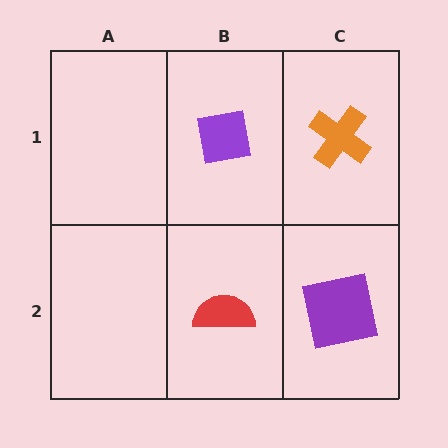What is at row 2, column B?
A red semicircle.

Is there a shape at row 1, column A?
No, that cell is empty.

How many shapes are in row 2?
2 shapes.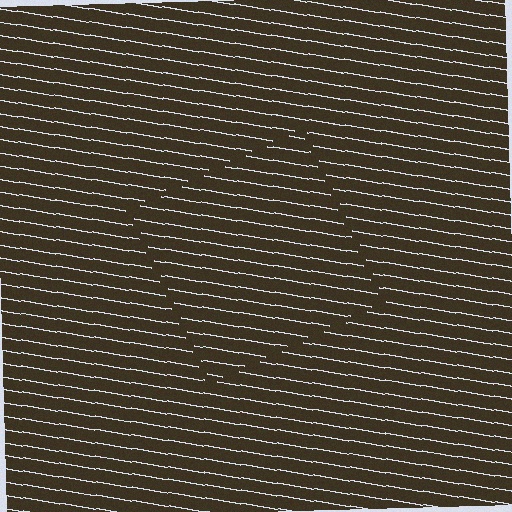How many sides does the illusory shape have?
4 sides — the line-ends trace a square.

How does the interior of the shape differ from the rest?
The interior of the shape contains the same grating, shifted by half a period — the contour is defined by the phase discontinuity where line-ends from the inner and outer gratings abut.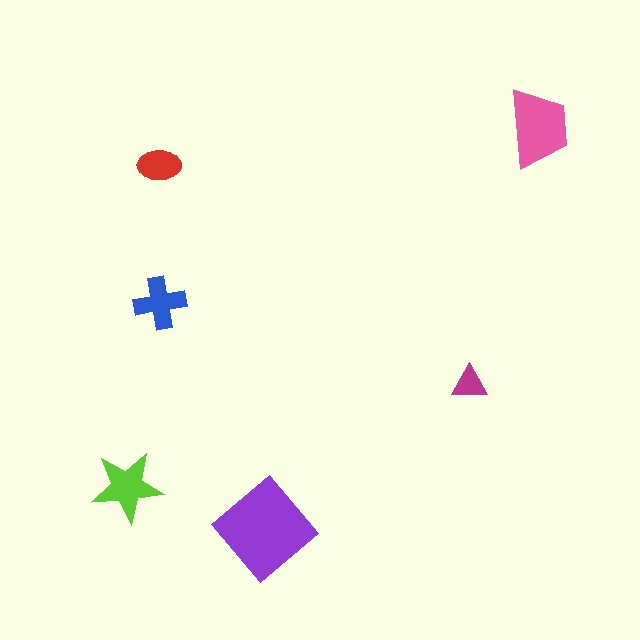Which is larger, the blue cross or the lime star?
The lime star.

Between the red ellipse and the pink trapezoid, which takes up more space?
The pink trapezoid.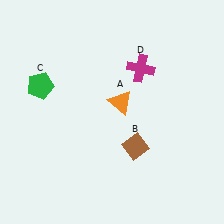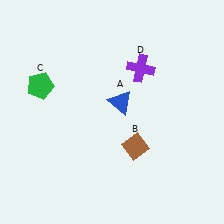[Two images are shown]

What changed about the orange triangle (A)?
In Image 1, A is orange. In Image 2, it changed to blue.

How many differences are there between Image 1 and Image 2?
There are 2 differences between the two images.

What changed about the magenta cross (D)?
In Image 1, D is magenta. In Image 2, it changed to purple.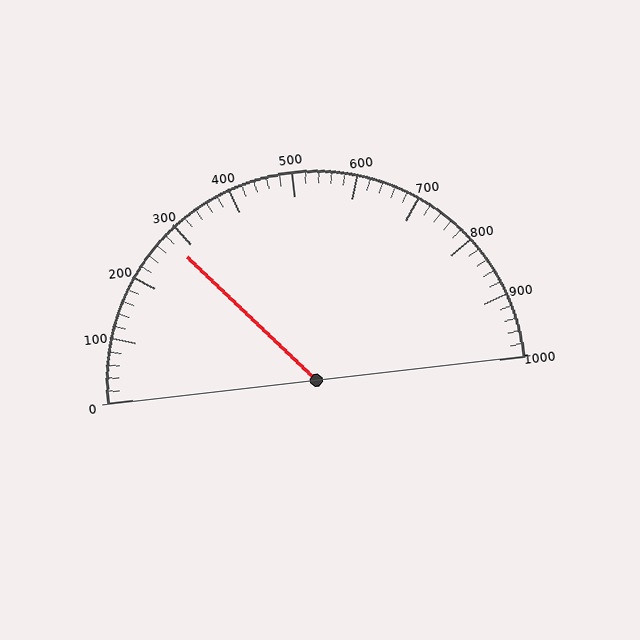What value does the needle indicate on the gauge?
The needle indicates approximately 280.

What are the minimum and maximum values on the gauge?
The gauge ranges from 0 to 1000.